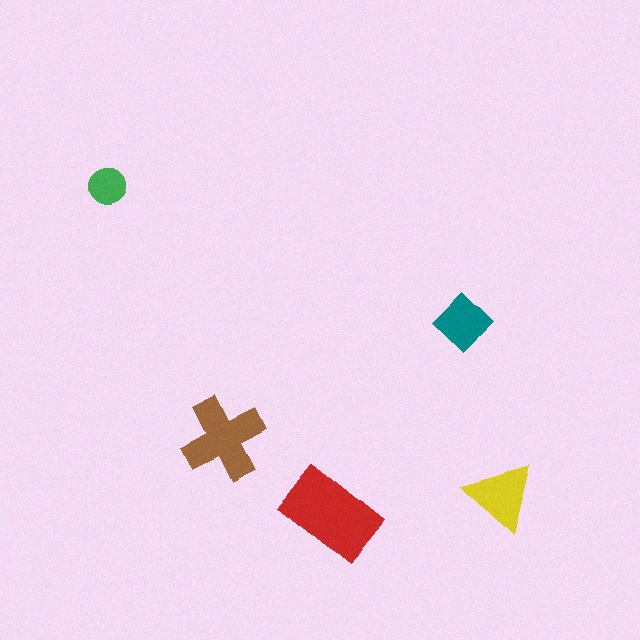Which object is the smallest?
The green circle.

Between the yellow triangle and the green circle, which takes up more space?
The yellow triangle.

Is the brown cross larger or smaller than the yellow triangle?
Larger.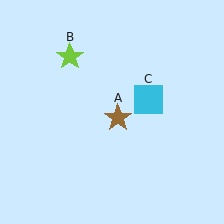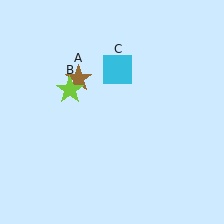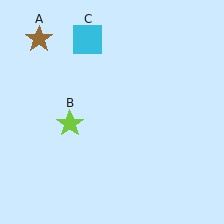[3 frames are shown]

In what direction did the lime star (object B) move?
The lime star (object B) moved down.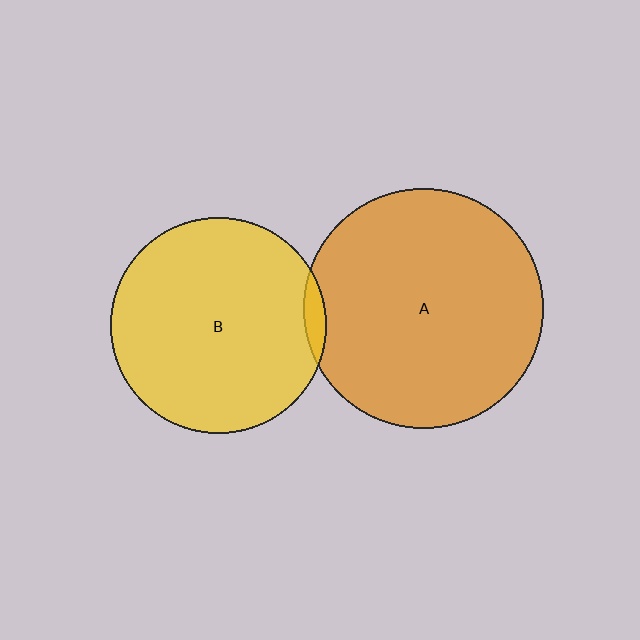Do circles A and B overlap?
Yes.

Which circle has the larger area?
Circle A (orange).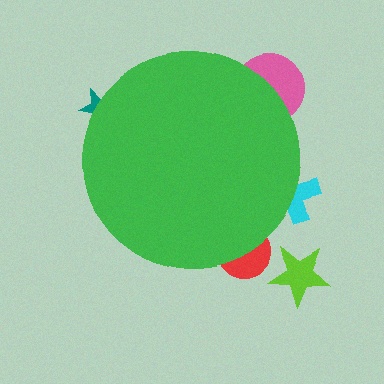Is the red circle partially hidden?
Yes, the red circle is partially hidden behind the green circle.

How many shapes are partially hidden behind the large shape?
4 shapes are partially hidden.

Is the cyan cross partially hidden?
Yes, the cyan cross is partially hidden behind the green circle.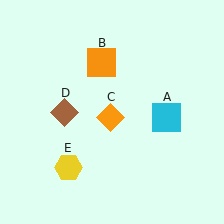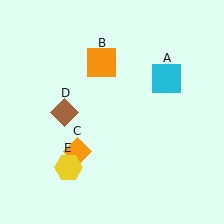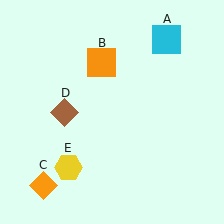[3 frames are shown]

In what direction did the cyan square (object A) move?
The cyan square (object A) moved up.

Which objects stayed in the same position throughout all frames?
Orange square (object B) and brown diamond (object D) and yellow hexagon (object E) remained stationary.